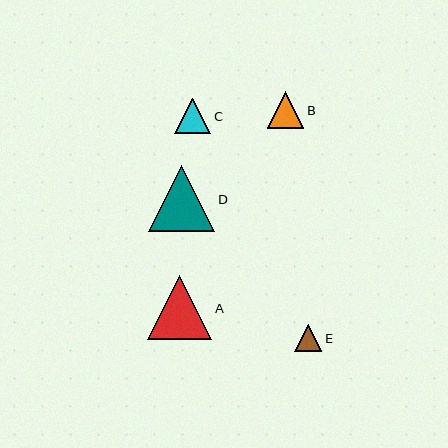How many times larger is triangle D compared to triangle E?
Triangle D is approximately 2.5 times the size of triangle E.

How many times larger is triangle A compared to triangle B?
Triangle A is approximately 1.8 times the size of triangle B.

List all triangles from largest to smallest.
From largest to smallest: D, A, B, C, E.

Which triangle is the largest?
Triangle D is the largest with a size of approximately 66 pixels.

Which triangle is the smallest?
Triangle E is the smallest with a size of approximately 27 pixels.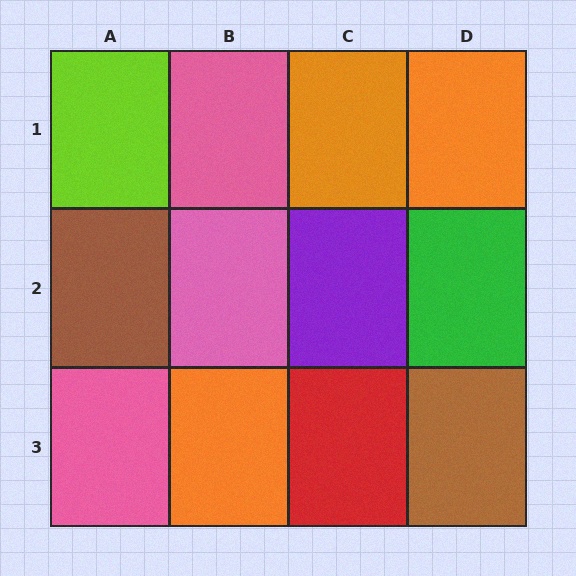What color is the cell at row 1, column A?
Lime.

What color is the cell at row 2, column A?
Brown.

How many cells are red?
1 cell is red.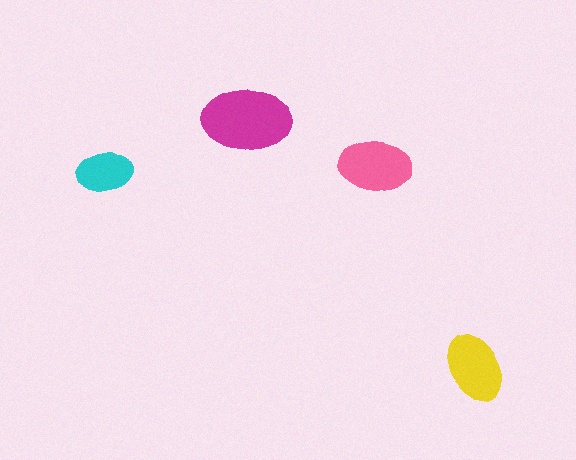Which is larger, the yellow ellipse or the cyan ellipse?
The yellow one.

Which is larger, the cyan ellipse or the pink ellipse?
The pink one.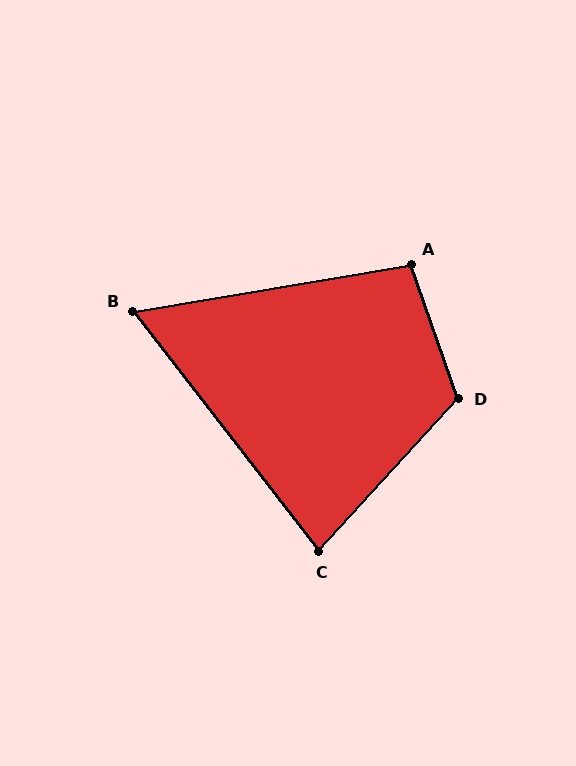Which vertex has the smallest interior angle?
B, at approximately 62 degrees.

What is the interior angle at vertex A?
Approximately 100 degrees (obtuse).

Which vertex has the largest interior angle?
D, at approximately 118 degrees.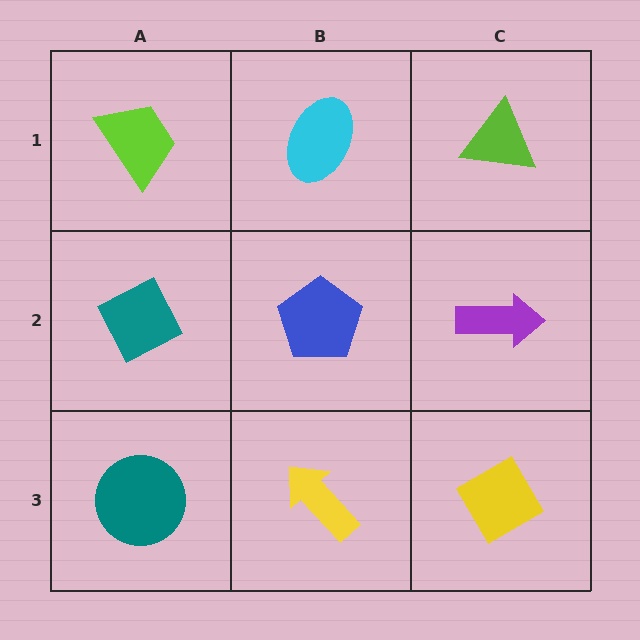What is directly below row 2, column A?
A teal circle.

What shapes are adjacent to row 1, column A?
A teal diamond (row 2, column A), a cyan ellipse (row 1, column B).